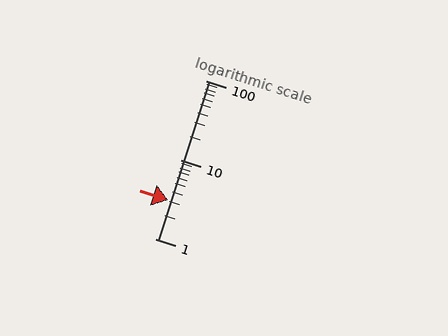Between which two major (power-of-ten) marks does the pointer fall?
The pointer is between 1 and 10.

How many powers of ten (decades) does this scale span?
The scale spans 2 decades, from 1 to 100.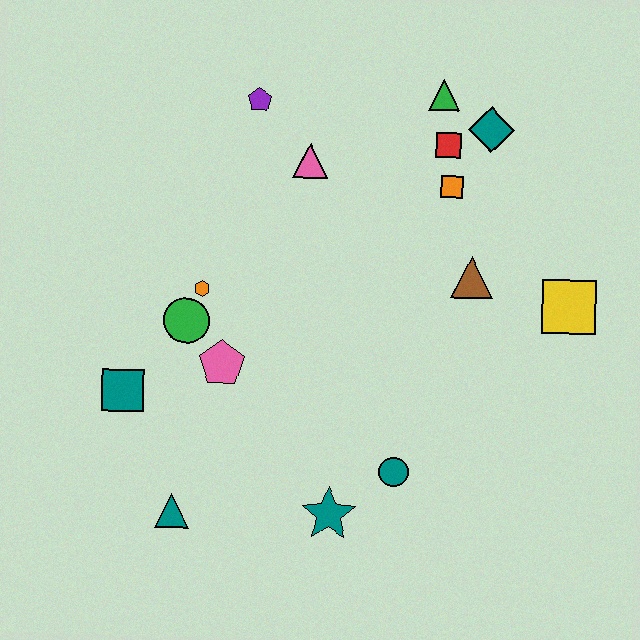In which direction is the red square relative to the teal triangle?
The red square is above the teal triangle.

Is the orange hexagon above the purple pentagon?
No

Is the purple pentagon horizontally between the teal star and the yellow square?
No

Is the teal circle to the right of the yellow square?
No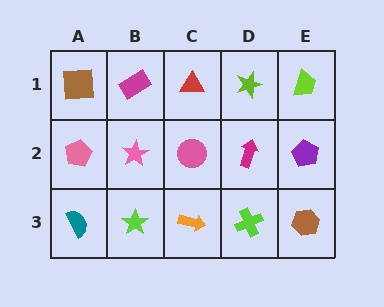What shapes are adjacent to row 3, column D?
A magenta arrow (row 2, column D), an orange arrow (row 3, column C), a brown hexagon (row 3, column E).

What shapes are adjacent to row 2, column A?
A brown square (row 1, column A), a teal semicircle (row 3, column A), a pink star (row 2, column B).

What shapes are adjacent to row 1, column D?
A magenta arrow (row 2, column D), a red triangle (row 1, column C), a lime trapezoid (row 1, column E).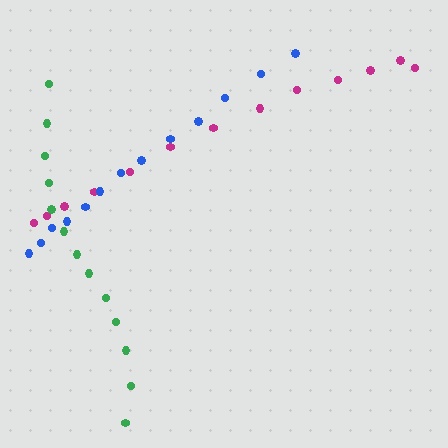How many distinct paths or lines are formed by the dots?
There are 3 distinct paths.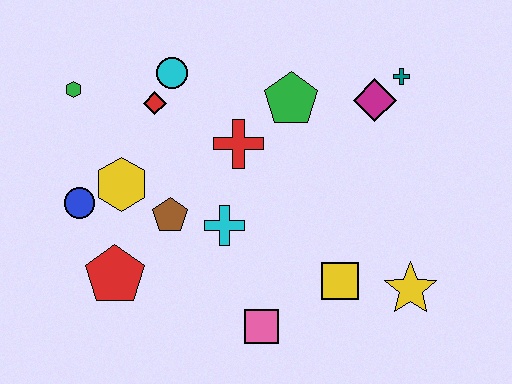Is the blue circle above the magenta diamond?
No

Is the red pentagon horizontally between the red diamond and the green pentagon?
No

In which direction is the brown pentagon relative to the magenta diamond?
The brown pentagon is to the left of the magenta diamond.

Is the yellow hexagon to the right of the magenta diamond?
No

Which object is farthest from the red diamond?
The yellow star is farthest from the red diamond.